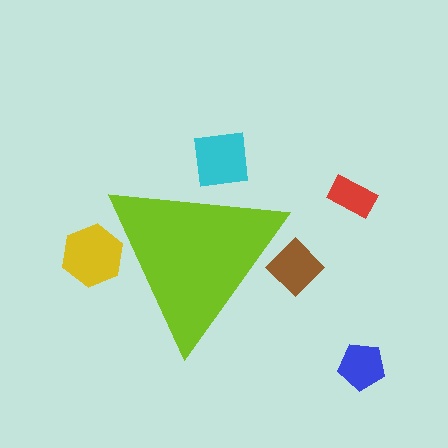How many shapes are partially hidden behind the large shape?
3 shapes are partially hidden.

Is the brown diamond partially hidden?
Yes, the brown diamond is partially hidden behind the lime triangle.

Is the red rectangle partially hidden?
No, the red rectangle is fully visible.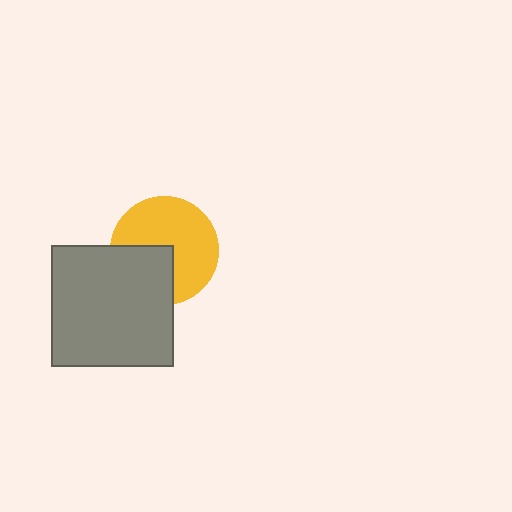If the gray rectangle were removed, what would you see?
You would see the complete yellow circle.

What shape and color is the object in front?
The object in front is a gray rectangle.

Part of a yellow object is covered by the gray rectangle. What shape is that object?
It is a circle.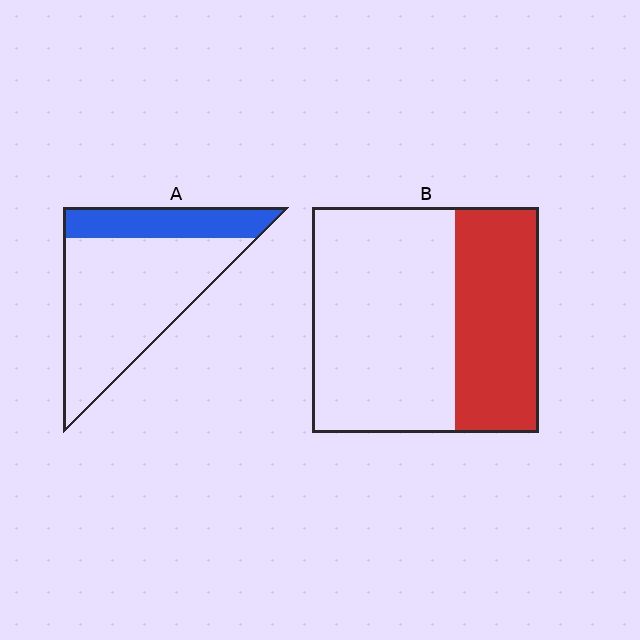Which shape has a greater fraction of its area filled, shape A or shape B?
Shape B.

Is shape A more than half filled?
No.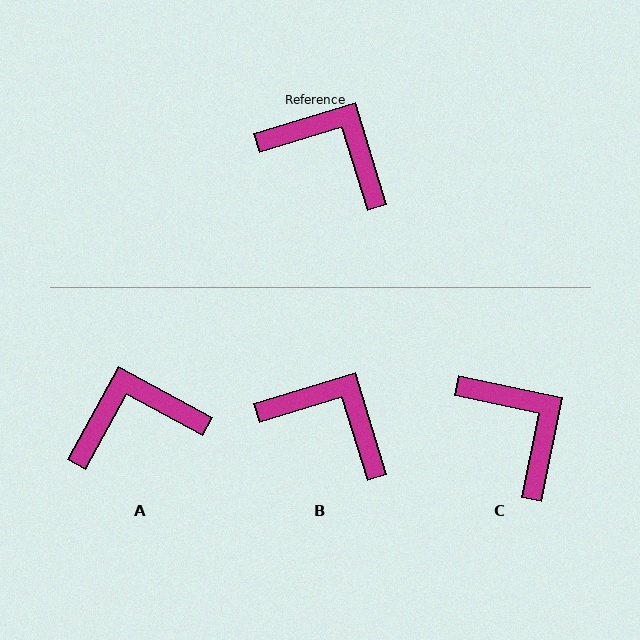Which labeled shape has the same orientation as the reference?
B.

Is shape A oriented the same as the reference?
No, it is off by about 44 degrees.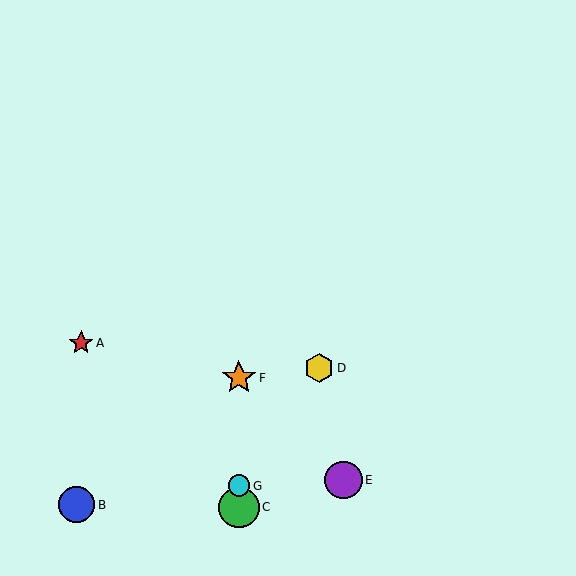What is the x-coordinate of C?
Object C is at x≈239.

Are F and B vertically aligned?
No, F is at x≈239 and B is at x≈76.